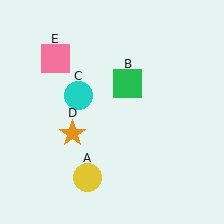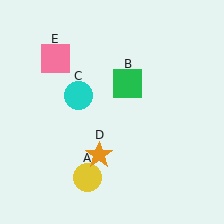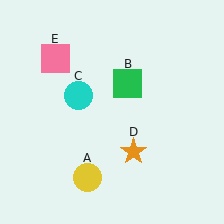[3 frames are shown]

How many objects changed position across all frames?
1 object changed position: orange star (object D).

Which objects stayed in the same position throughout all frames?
Yellow circle (object A) and green square (object B) and cyan circle (object C) and pink square (object E) remained stationary.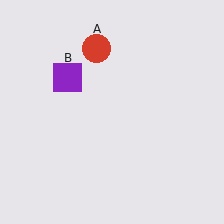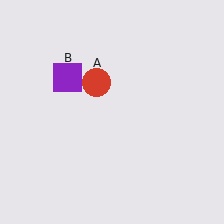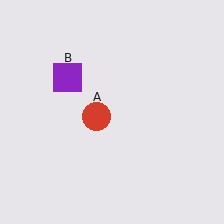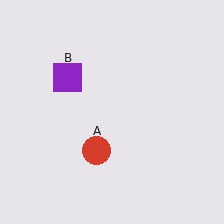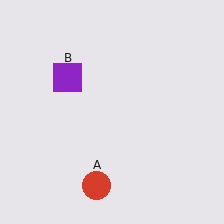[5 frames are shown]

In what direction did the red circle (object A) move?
The red circle (object A) moved down.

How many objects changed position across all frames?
1 object changed position: red circle (object A).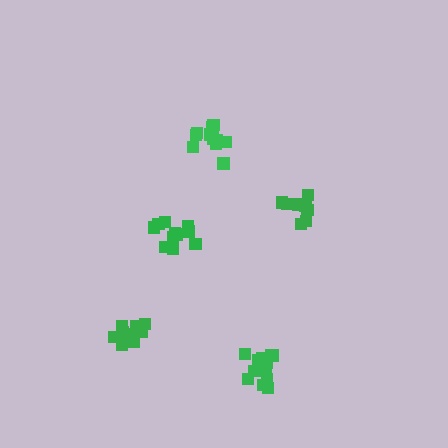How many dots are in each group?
Group 1: 10 dots, Group 2: 11 dots, Group 3: 16 dots, Group 4: 10 dots, Group 5: 11 dots (58 total).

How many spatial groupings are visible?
There are 5 spatial groupings.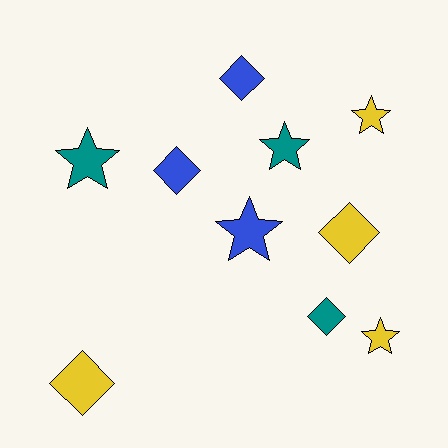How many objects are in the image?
There are 10 objects.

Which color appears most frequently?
Yellow, with 4 objects.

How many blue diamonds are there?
There are 2 blue diamonds.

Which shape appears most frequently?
Star, with 5 objects.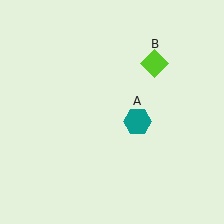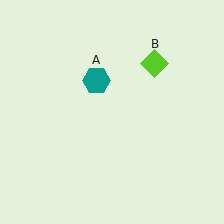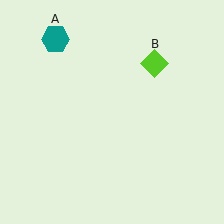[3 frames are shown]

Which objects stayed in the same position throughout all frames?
Lime diamond (object B) remained stationary.